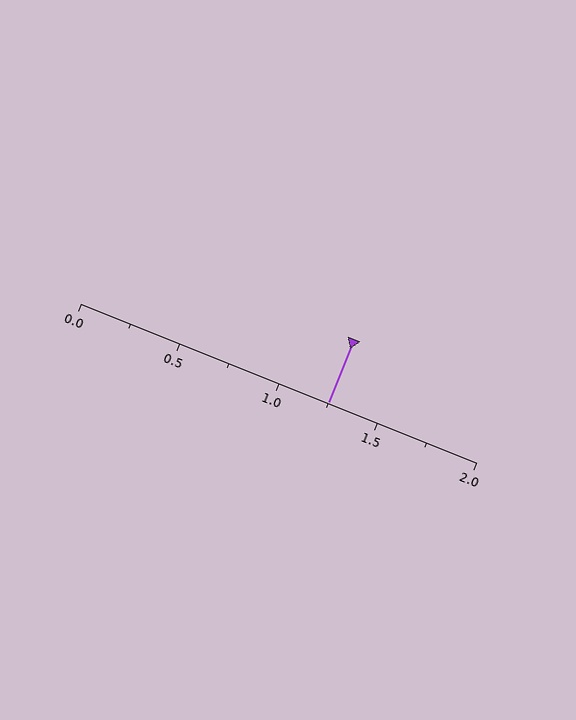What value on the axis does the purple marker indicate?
The marker indicates approximately 1.25.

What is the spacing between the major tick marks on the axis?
The major ticks are spaced 0.5 apart.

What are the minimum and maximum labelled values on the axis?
The axis runs from 0.0 to 2.0.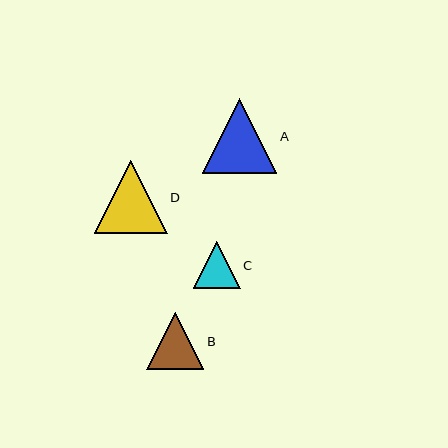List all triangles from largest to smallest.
From largest to smallest: A, D, B, C.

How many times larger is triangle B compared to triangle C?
Triangle B is approximately 1.2 times the size of triangle C.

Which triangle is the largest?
Triangle A is the largest with a size of approximately 74 pixels.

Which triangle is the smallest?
Triangle C is the smallest with a size of approximately 47 pixels.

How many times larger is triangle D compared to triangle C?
Triangle D is approximately 1.6 times the size of triangle C.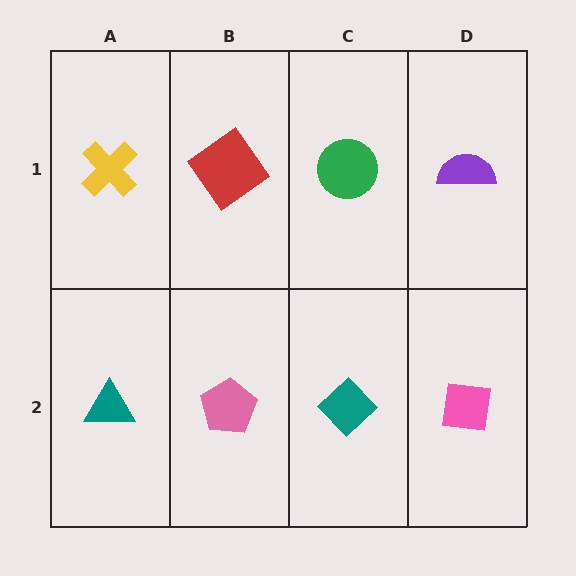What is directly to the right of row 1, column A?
A red diamond.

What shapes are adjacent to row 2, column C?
A green circle (row 1, column C), a pink pentagon (row 2, column B), a pink square (row 2, column D).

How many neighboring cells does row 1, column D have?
2.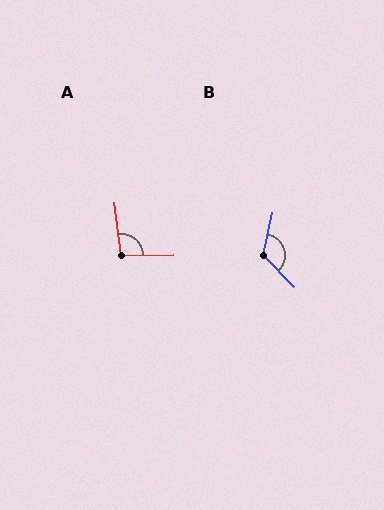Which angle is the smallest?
A, at approximately 96 degrees.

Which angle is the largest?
B, at approximately 125 degrees.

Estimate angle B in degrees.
Approximately 125 degrees.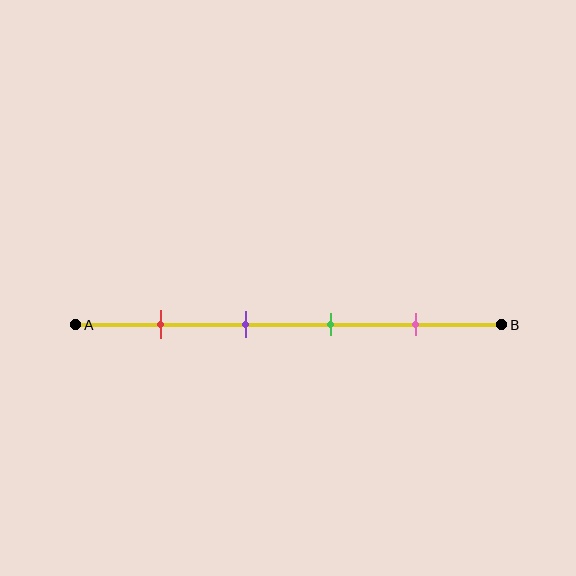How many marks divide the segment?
There are 4 marks dividing the segment.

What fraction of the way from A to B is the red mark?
The red mark is approximately 20% (0.2) of the way from A to B.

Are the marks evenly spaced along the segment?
Yes, the marks are approximately evenly spaced.